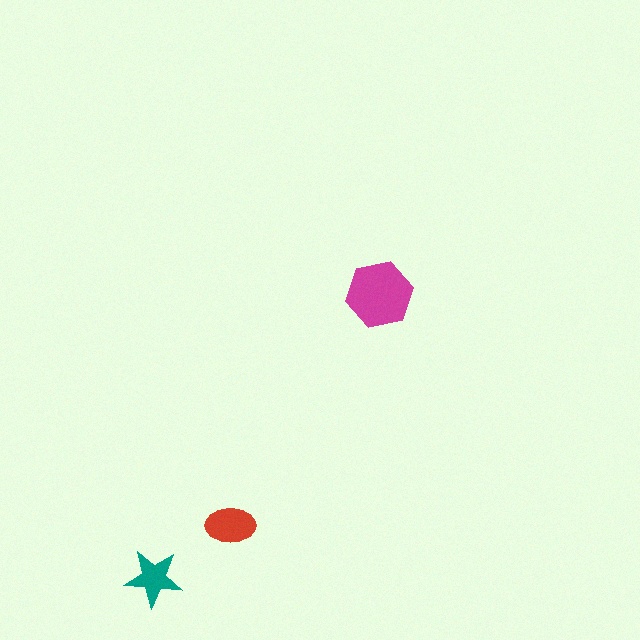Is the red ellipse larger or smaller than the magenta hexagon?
Smaller.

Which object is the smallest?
The teal star.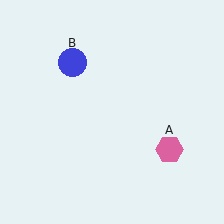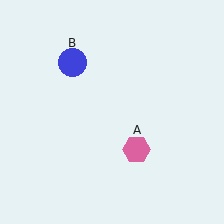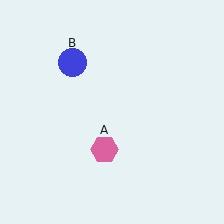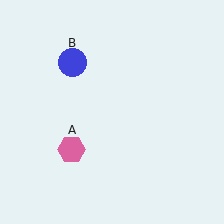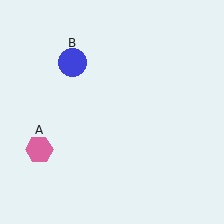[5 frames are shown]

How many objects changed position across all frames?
1 object changed position: pink hexagon (object A).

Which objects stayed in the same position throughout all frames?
Blue circle (object B) remained stationary.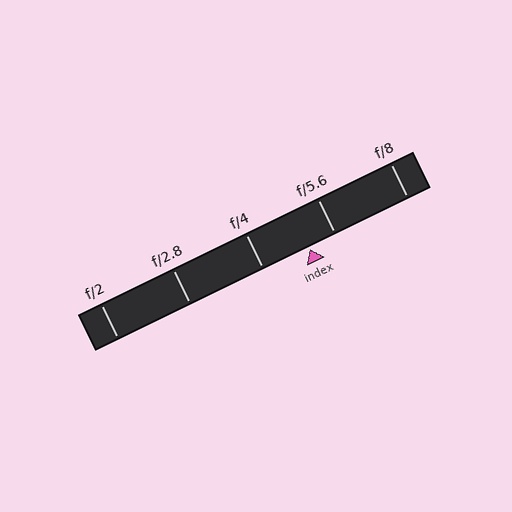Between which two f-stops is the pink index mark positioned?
The index mark is between f/4 and f/5.6.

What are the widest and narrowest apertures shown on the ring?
The widest aperture shown is f/2 and the narrowest is f/8.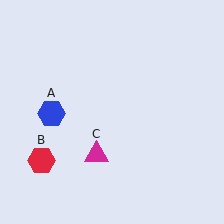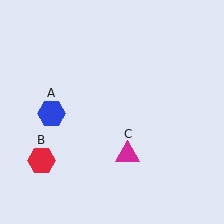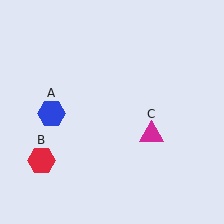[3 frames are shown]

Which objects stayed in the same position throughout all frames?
Blue hexagon (object A) and red hexagon (object B) remained stationary.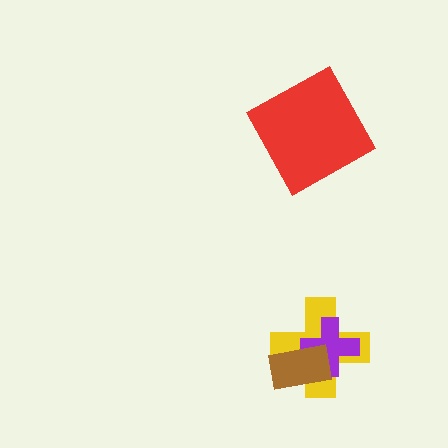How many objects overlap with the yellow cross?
2 objects overlap with the yellow cross.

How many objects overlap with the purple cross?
2 objects overlap with the purple cross.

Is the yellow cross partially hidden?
Yes, it is partially covered by another shape.